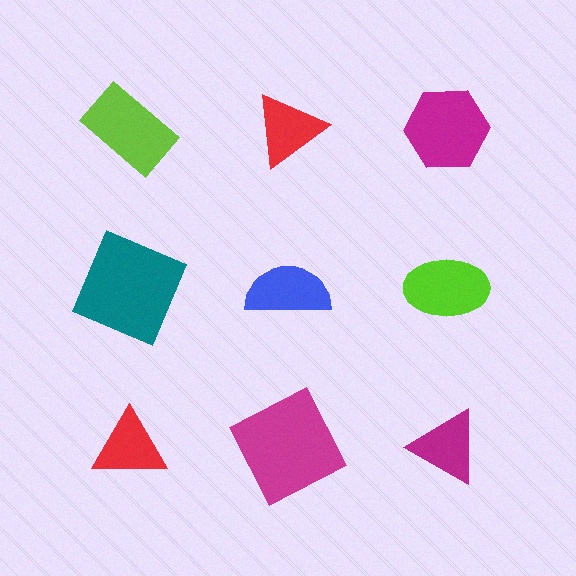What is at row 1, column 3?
A magenta hexagon.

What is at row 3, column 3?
A magenta triangle.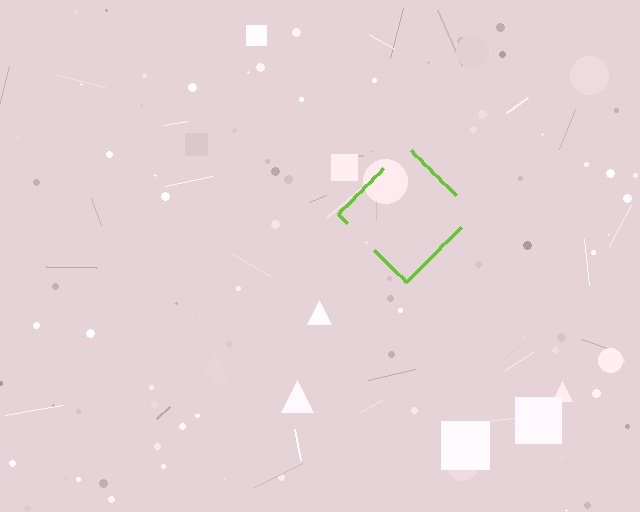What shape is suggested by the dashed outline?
The dashed outline suggests a diamond.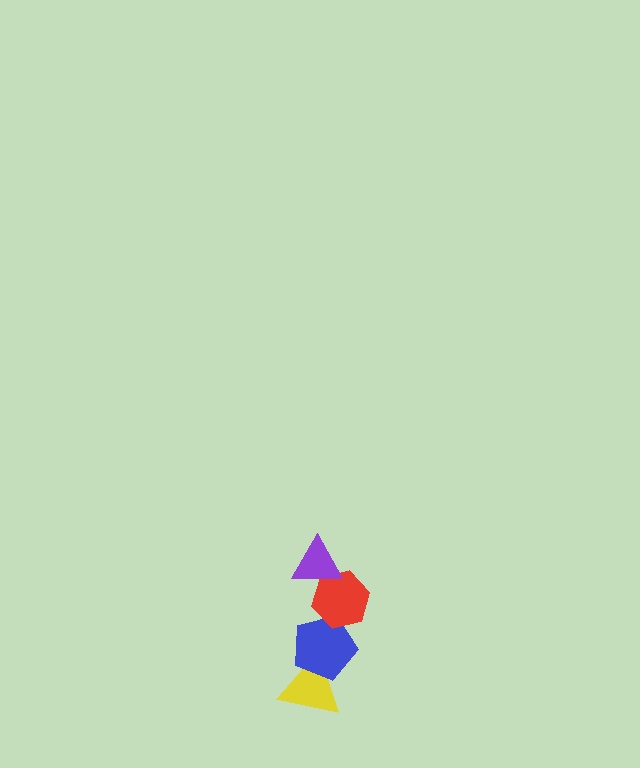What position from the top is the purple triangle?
The purple triangle is 1st from the top.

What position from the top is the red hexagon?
The red hexagon is 2nd from the top.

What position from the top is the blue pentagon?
The blue pentagon is 3rd from the top.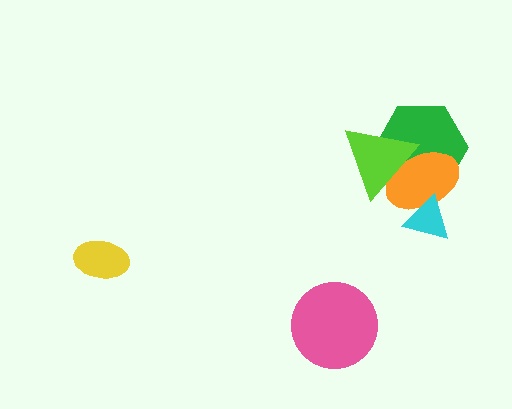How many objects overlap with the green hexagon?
2 objects overlap with the green hexagon.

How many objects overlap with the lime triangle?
2 objects overlap with the lime triangle.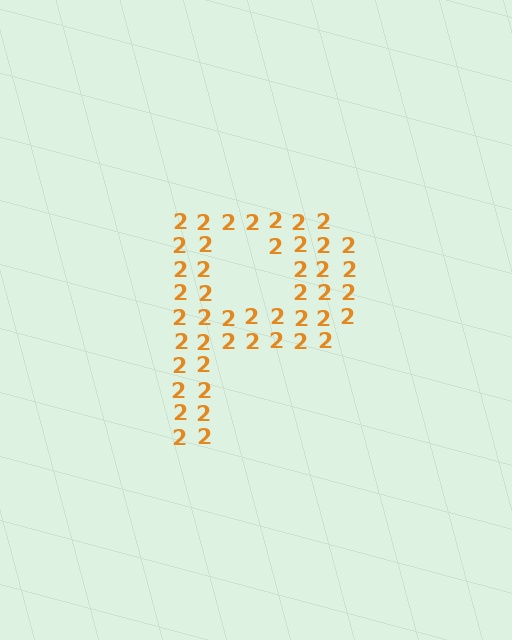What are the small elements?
The small elements are digit 2's.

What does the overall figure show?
The overall figure shows the letter P.